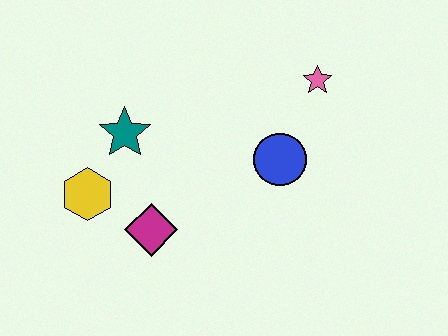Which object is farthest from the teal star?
The pink star is farthest from the teal star.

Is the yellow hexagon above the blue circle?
No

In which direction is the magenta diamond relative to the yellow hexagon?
The magenta diamond is to the right of the yellow hexagon.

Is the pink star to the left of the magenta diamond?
No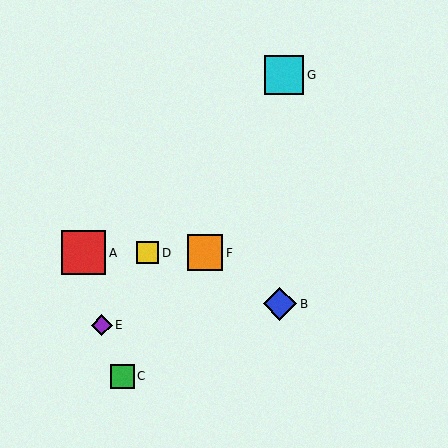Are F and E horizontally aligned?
No, F is at y≈253 and E is at y≈325.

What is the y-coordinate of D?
Object D is at y≈253.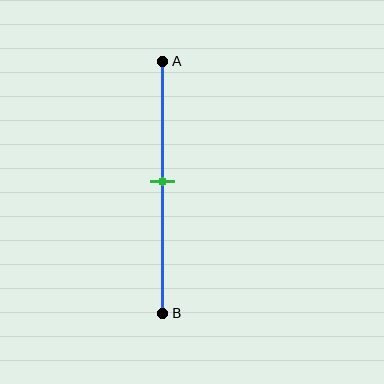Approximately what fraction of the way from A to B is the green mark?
The green mark is approximately 50% of the way from A to B.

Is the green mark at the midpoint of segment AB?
Yes, the mark is approximately at the midpoint.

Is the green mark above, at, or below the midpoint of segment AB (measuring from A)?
The green mark is approximately at the midpoint of segment AB.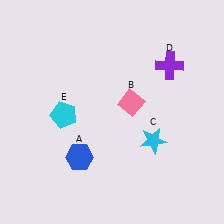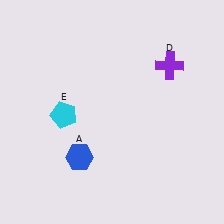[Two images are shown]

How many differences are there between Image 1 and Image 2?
There are 2 differences between the two images.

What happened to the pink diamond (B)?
The pink diamond (B) was removed in Image 2. It was in the top-right area of Image 1.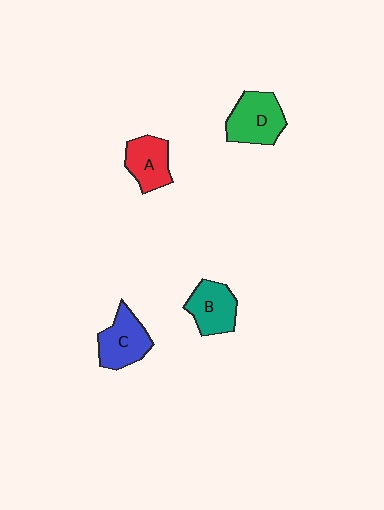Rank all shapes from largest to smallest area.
From largest to smallest: D (green), C (blue), B (teal), A (red).